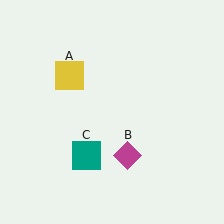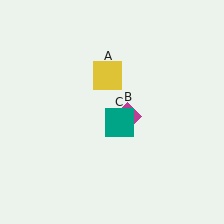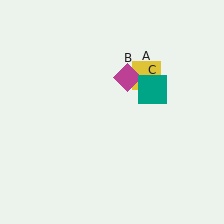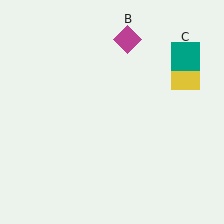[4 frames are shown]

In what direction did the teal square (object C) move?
The teal square (object C) moved up and to the right.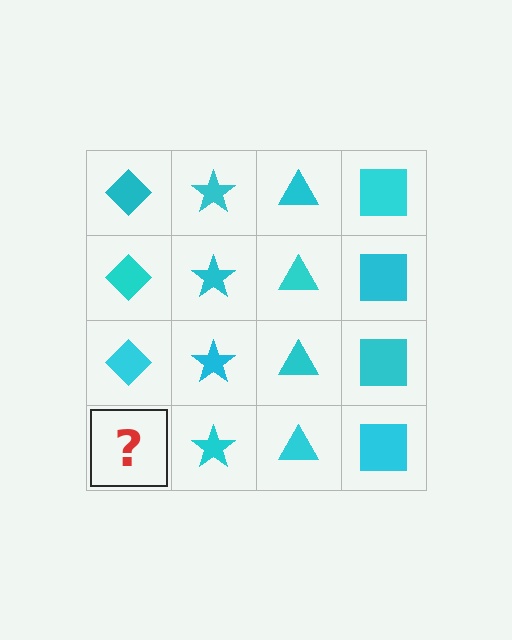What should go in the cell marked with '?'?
The missing cell should contain a cyan diamond.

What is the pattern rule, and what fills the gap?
The rule is that each column has a consistent shape. The gap should be filled with a cyan diamond.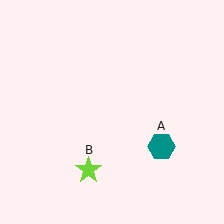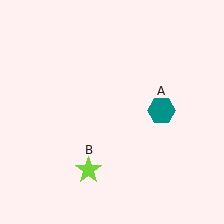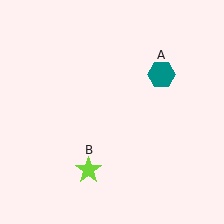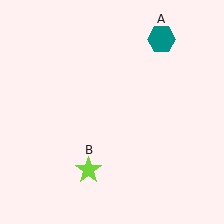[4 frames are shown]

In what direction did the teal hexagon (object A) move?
The teal hexagon (object A) moved up.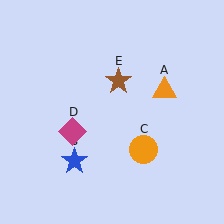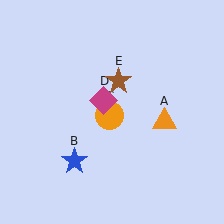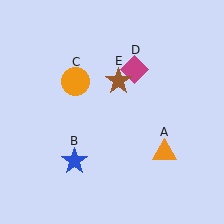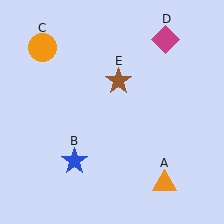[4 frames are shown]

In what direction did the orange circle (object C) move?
The orange circle (object C) moved up and to the left.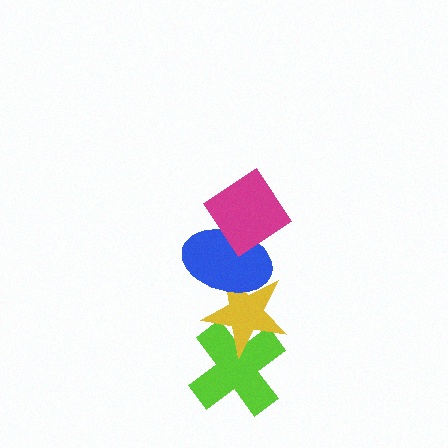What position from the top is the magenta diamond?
The magenta diamond is 1st from the top.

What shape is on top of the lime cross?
The yellow star is on top of the lime cross.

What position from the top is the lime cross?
The lime cross is 4th from the top.